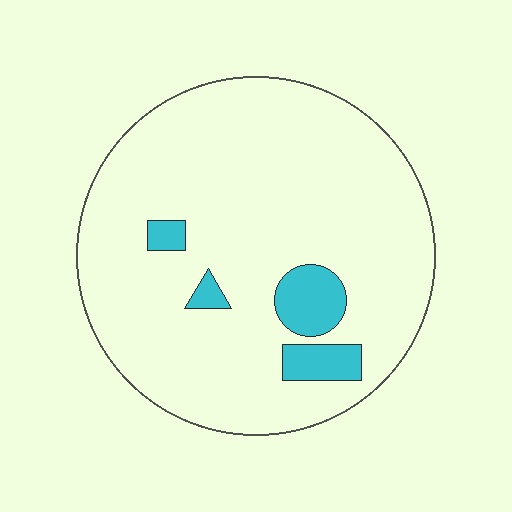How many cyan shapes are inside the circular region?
4.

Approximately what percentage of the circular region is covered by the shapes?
Approximately 10%.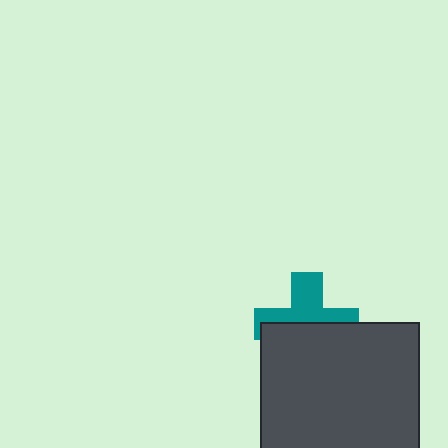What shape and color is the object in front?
The object in front is a dark gray square.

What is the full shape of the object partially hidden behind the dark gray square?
The partially hidden object is a teal cross.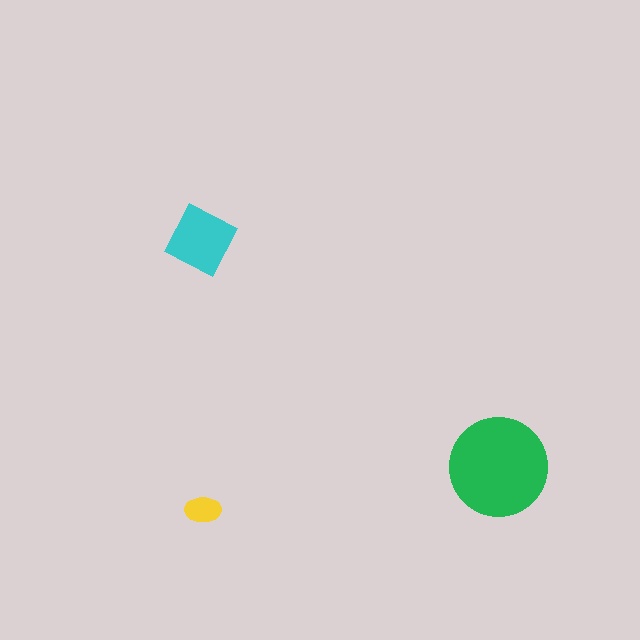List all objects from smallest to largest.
The yellow ellipse, the cyan square, the green circle.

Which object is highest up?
The cyan square is topmost.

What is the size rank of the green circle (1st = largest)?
1st.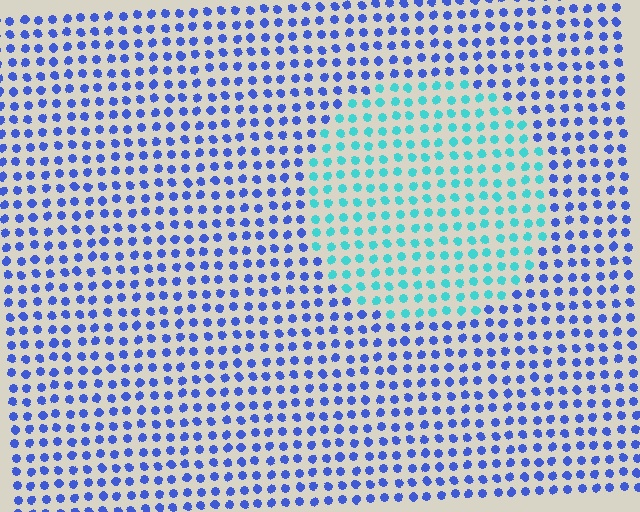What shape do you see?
I see a circle.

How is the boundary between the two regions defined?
The boundary is defined purely by a slight shift in hue (about 51 degrees). Spacing, size, and orientation are identical on both sides.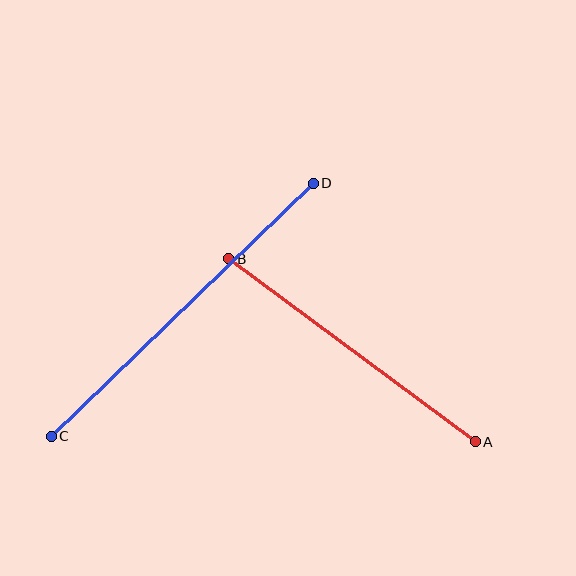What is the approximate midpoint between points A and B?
The midpoint is at approximately (352, 350) pixels.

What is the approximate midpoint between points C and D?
The midpoint is at approximately (182, 310) pixels.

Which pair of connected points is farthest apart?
Points C and D are farthest apart.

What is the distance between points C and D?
The distance is approximately 364 pixels.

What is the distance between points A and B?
The distance is approximately 307 pixels.